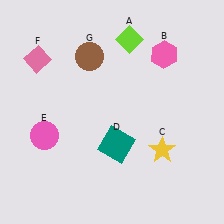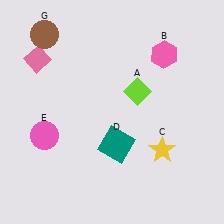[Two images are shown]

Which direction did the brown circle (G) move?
The brown circle (G) moved left.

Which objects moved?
The objects that moved are: the lime diamond (A), the brown circle (G).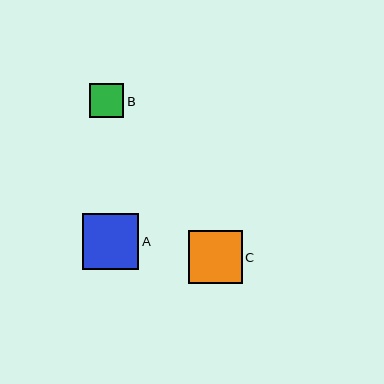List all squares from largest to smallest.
From largest to smallest: A, C, B.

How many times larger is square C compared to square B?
Square C is approximately 1.6 times the size of square B.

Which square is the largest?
Square A is the largest with a size of approximately 56 pixels.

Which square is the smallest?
Square B is the smallest with a size of approximately 34 pixels.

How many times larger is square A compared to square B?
Square A is approximately 1.7 times the size of square B.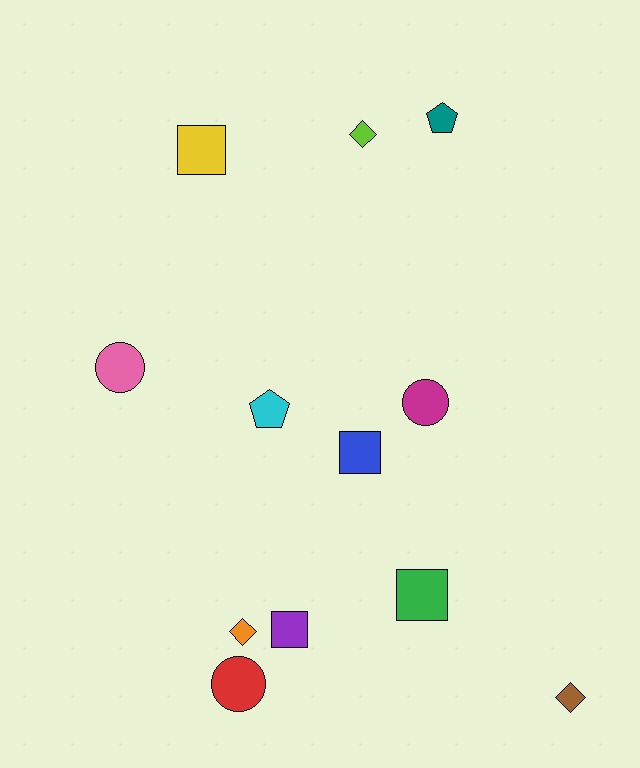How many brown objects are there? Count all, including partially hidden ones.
There is 1 brown object.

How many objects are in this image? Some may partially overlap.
There are 12 objects.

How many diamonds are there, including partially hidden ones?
There are 3 diamonds.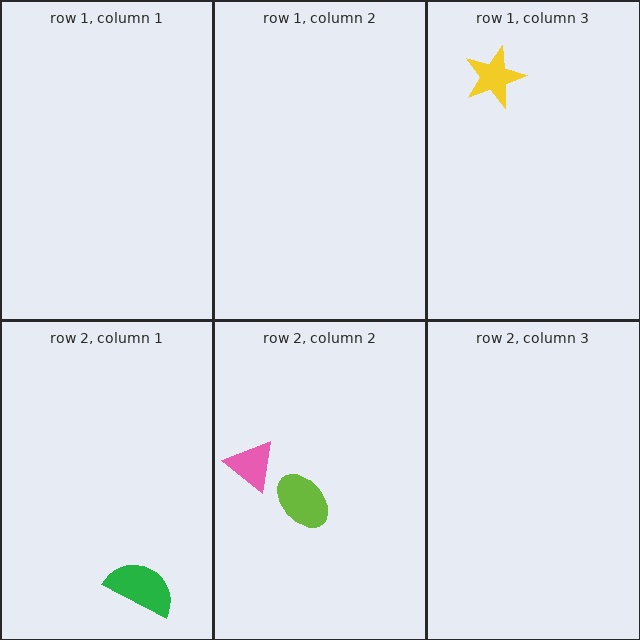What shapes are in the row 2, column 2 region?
The pink triangle, the lime ellipse.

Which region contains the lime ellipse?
The row 2, column 2 region.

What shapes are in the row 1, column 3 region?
The yellow star.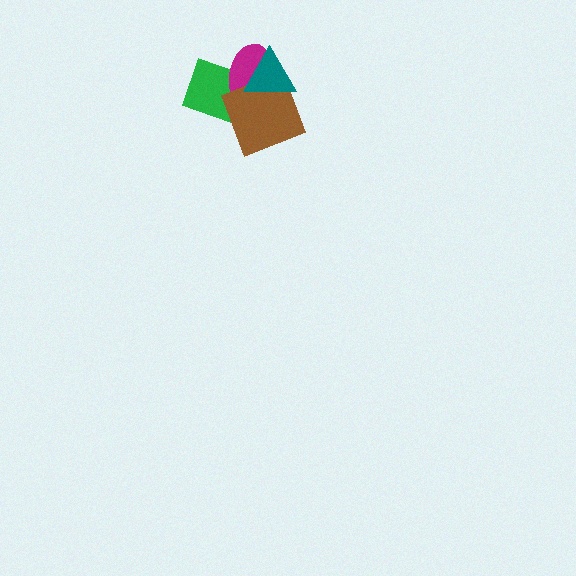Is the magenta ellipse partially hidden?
Yes, it is partially covered by another shape.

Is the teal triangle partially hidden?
No, no other shape covers it.